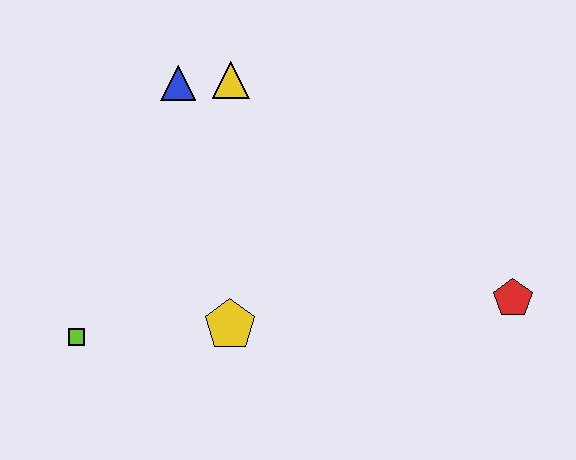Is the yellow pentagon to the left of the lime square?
No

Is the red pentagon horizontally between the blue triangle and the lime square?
No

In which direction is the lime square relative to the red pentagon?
The lime square is to the left of the red pentagon.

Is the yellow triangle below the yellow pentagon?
No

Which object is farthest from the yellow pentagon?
The red pentagon is farthest from the yellow pentagon.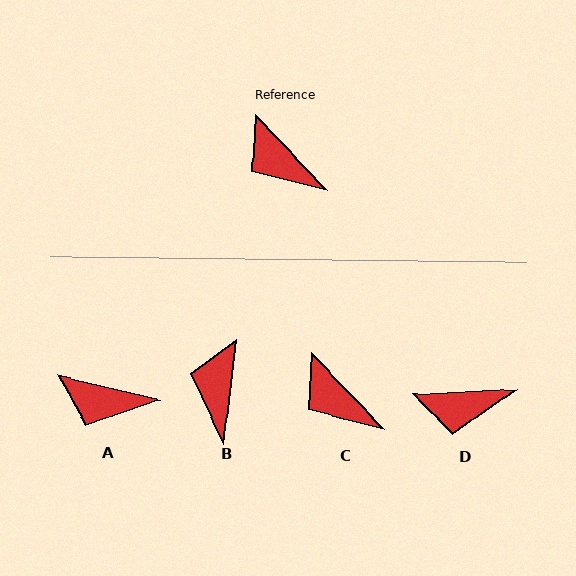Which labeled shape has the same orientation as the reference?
C.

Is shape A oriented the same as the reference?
No, it is off by about 33 degrees.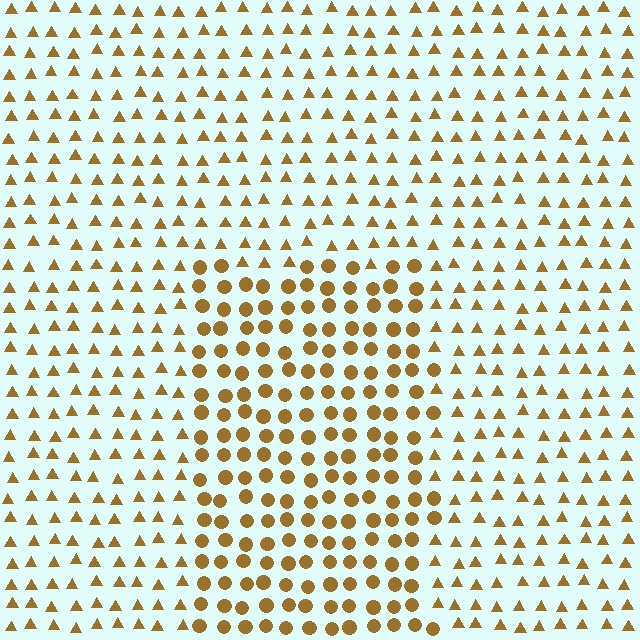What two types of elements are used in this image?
The image uses circles inside the rectangle region and triangles outside it.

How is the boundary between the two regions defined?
The boundary is defined by a change in element shape: circles inside vs. triangles outside. All elements share the same color and spacing.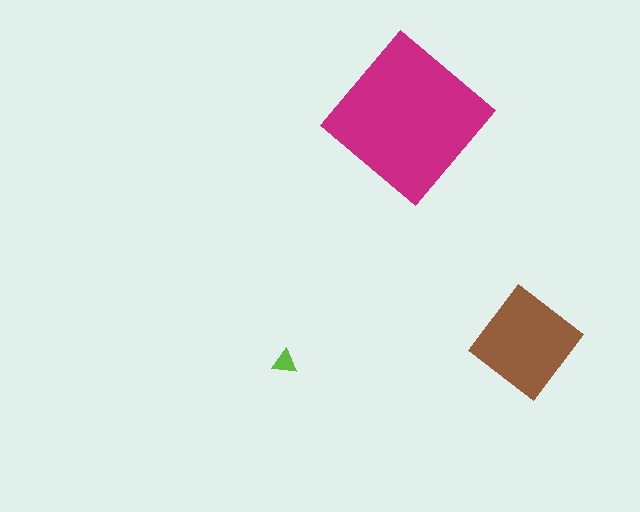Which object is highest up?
The magenta diamond is topmost.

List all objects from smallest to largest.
The lime triangle, the brown diamond, the magenta diamond.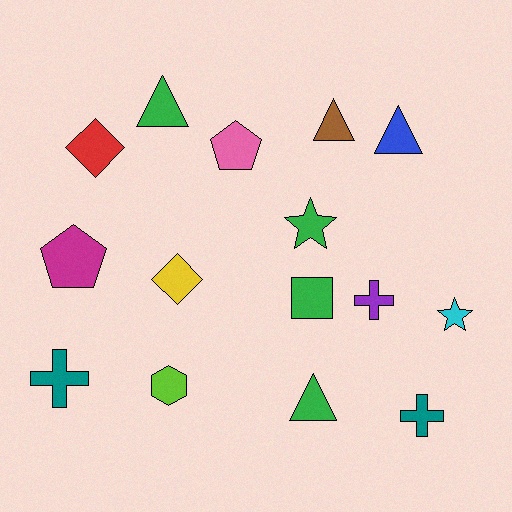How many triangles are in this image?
There are 4 triangles.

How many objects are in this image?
There are 15 objects.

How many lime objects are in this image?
There is 1 lime object.